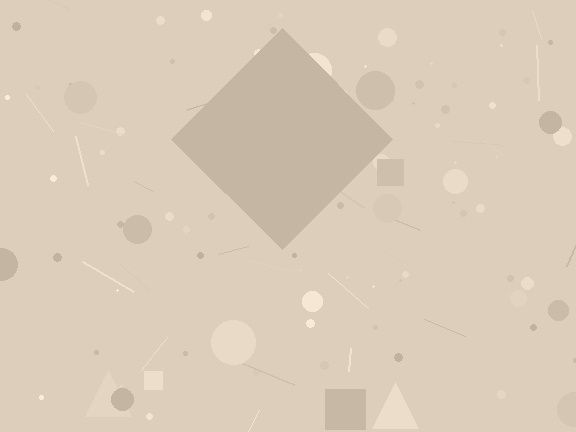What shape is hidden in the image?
A diamond is hidden in the image.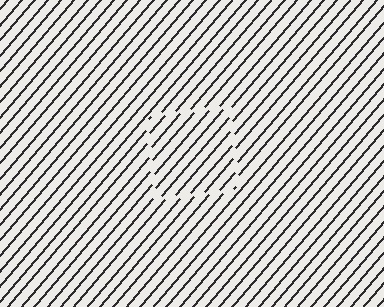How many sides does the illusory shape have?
4 sides — the line-ends trace a square.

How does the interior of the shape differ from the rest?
The interior of the shape contains the same grating, shifted by half a period — the contour is defined by the phase discontinuity where line-ends from the inner and outer gratings abut.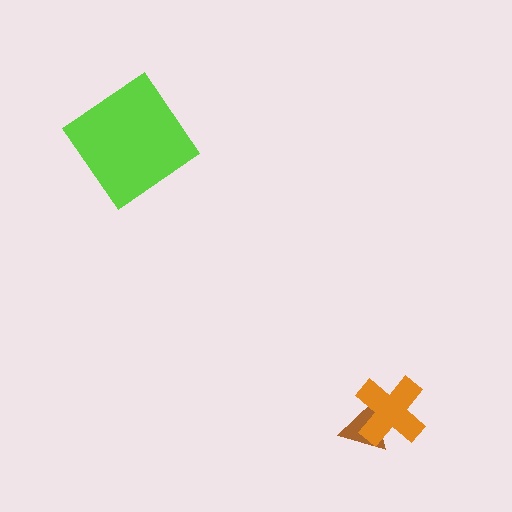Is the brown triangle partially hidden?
Yes, it is partially covered by another shape.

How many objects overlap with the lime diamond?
0 objects overlap with the lime diamond.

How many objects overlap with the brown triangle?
1 object overlaps with the brown triangle.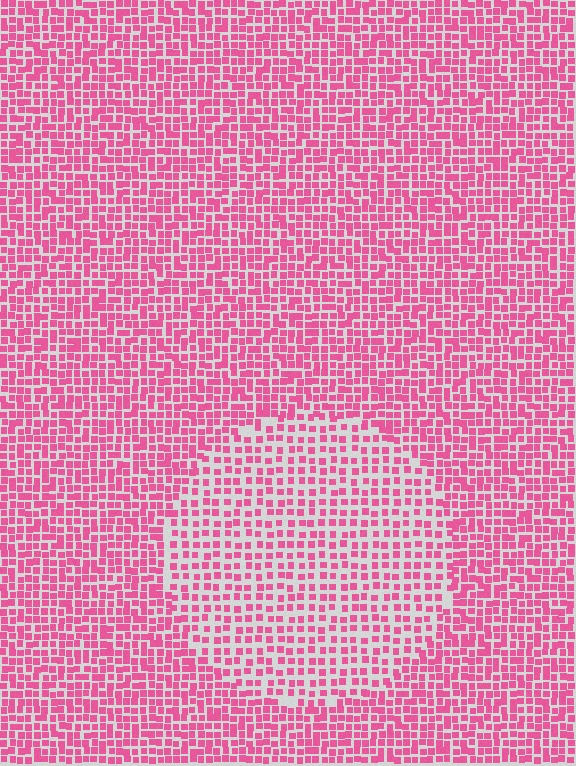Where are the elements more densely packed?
The elements are more densely packed outside the circle boundary.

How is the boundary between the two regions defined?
The boundary is defined by a change in element density (approximately 1.7x ratio). All elements are the same color, size, and shape.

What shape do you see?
I see a circle.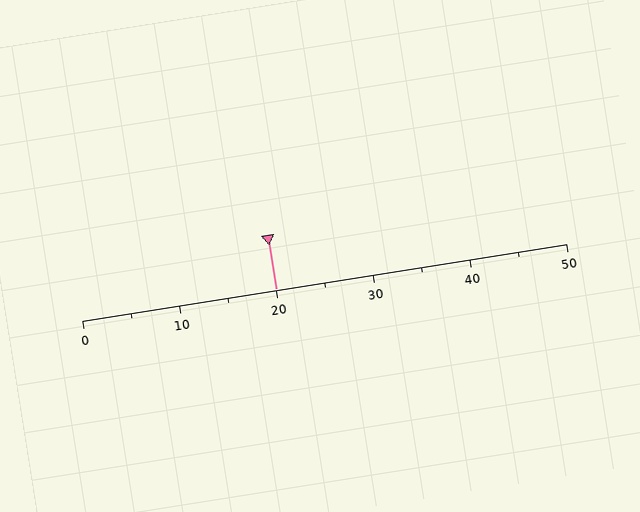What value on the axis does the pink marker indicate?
The marker indicates approximately 20.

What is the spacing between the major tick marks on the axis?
The major ticks are spaced 10 apart.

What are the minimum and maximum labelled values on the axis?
The axis runs from 0 to 50.